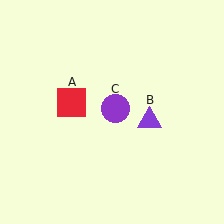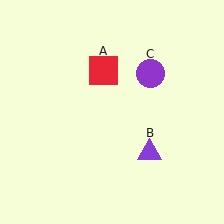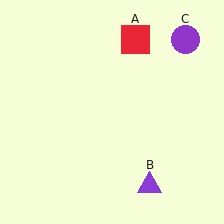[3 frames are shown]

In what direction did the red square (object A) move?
The red square (object A) moved up and to the right.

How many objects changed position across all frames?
3 objects changed position: red square (object A), purple triangle (object B), purple circle (object C).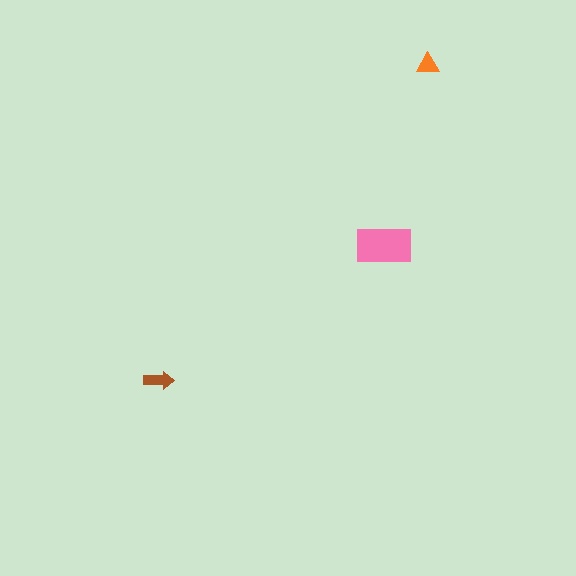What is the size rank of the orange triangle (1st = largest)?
3rd.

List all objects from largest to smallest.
The pink rectangle, the brown arrow, the orange triangle.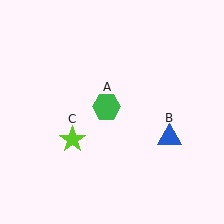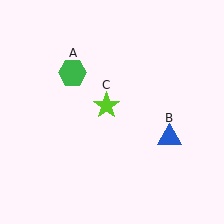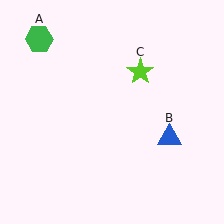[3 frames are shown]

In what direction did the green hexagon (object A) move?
The green hexagon (object A) moved up and to the left.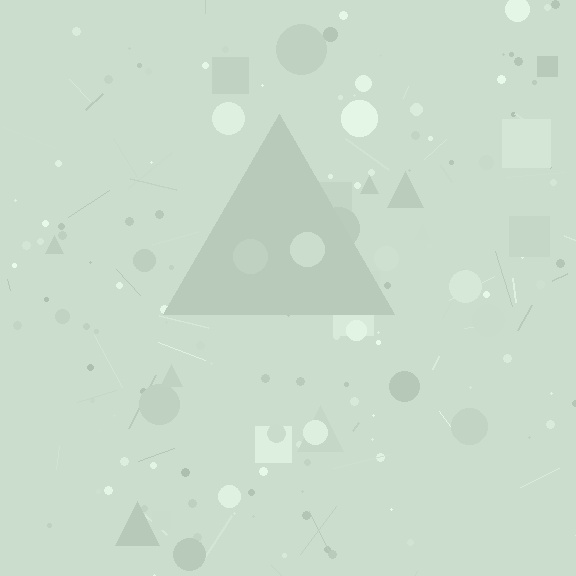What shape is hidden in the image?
A triangle is hidden in the image.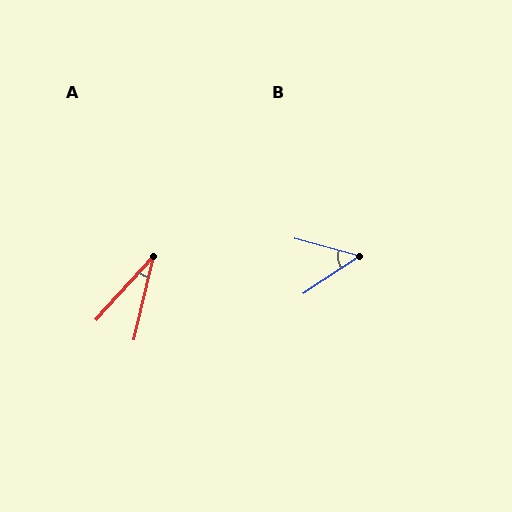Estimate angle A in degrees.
Approximately 28 degrees.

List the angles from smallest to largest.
A (28°), B (49°).